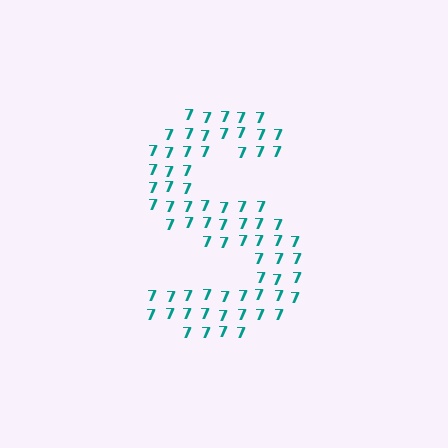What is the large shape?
The large shape is the letter S.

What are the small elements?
The small elements are digit 7's.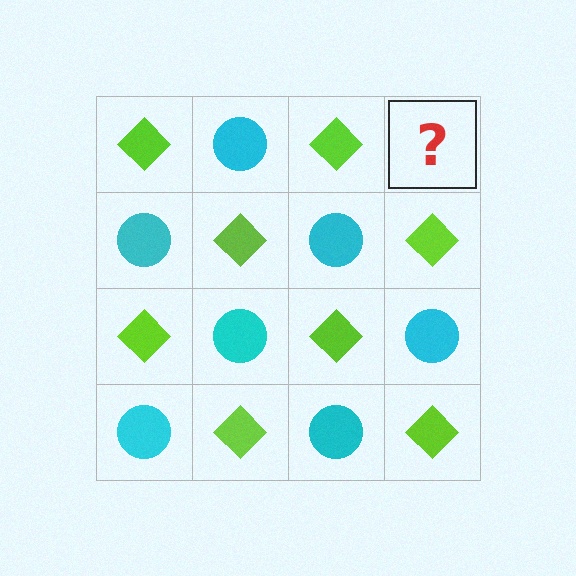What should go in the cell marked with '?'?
The missing cell should contain a cyan circle.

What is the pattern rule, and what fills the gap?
The rule is that it alternates lime diamond and cyan circle in a checkerboard pattern. The gap should be filled with a cyan circle.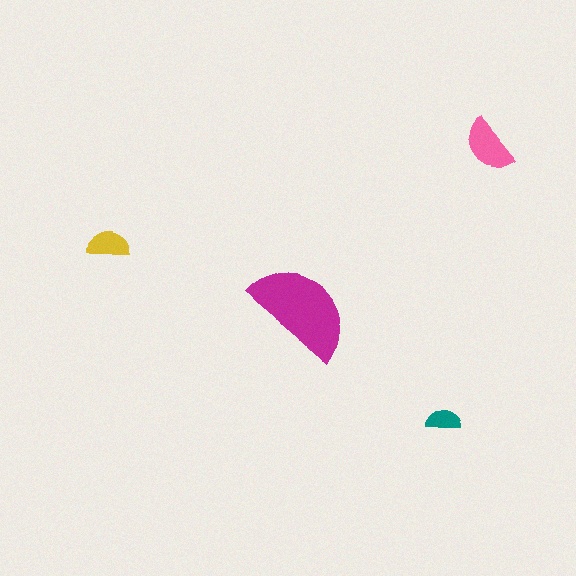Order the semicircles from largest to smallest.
the magenta one, the pink one, the yellow one, the teal one.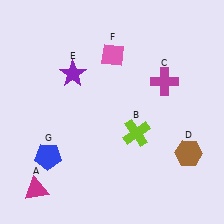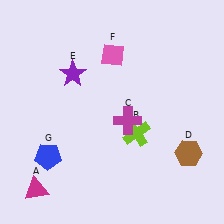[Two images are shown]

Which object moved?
The magenta cross (C) moved down.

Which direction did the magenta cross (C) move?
The magenta cross (C) moved down.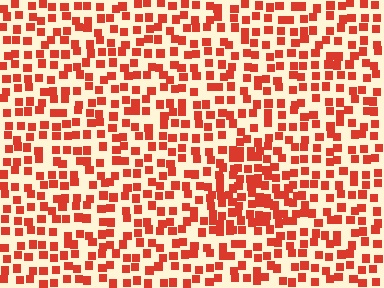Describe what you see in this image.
The image contains small red elements arranged at two different densities. A triangle-shaped region is visible where the elements are more densely packed than the surrounding area.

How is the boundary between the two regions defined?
The boundary is defined by a change in element density (approximately 1.7x ratio). All elements are the same color, size, and shape.